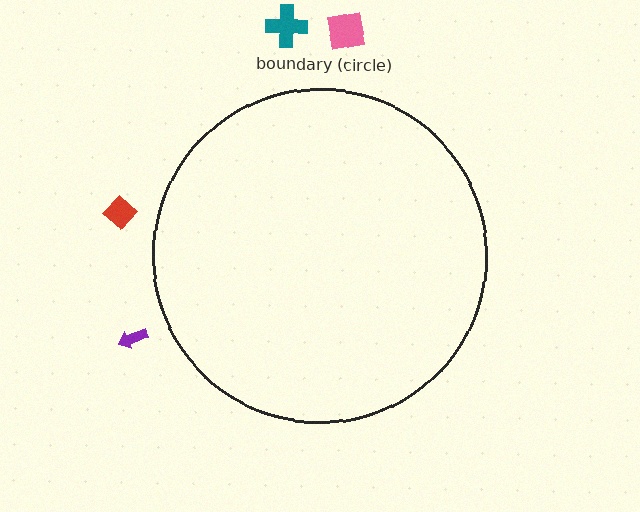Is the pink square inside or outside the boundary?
Outside.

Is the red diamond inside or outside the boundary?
Outside.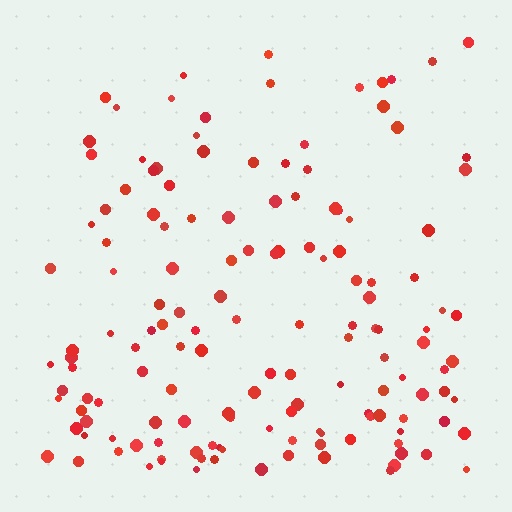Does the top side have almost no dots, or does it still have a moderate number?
Still a moderate number, just noticeably fewer than the bottom.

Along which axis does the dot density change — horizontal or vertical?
Vertical.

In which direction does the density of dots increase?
From top to bottom, with the bottom side densest.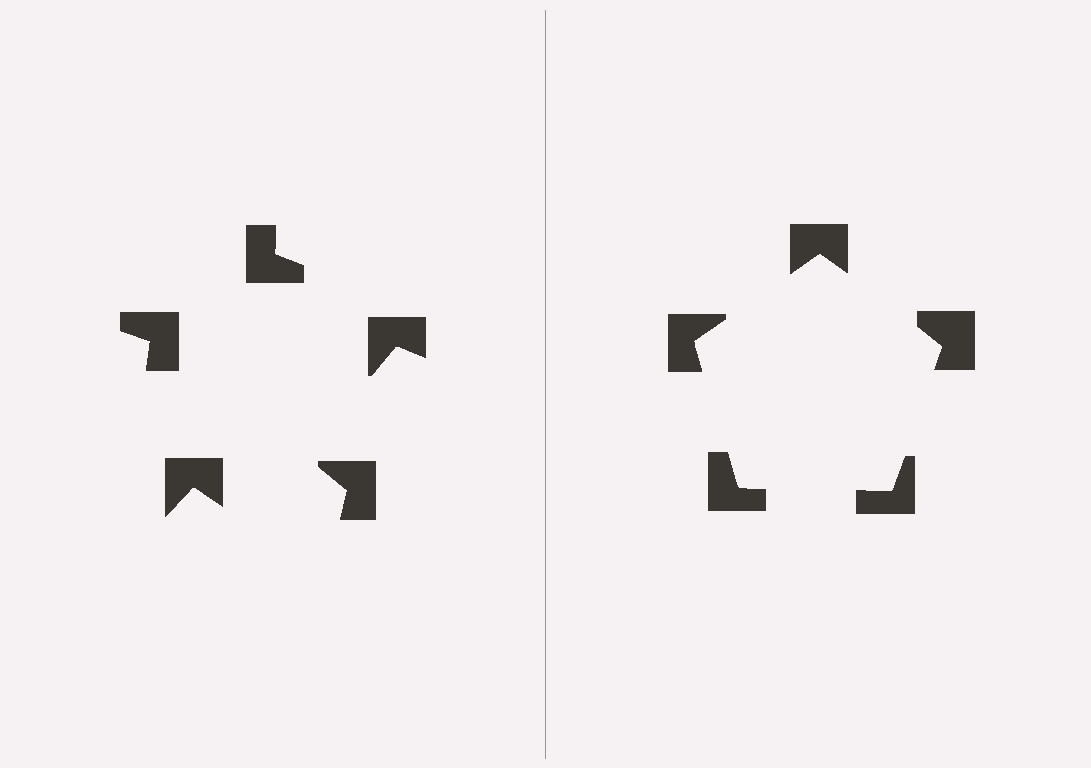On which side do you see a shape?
An illusory pentagon appears on the right side. On the left side the wedge cuts are rotated, so no coherent shape forms.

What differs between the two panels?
The notched squares are positioned identically on both sides; only the wedge orientations differ. On the right they align to a pentagon; on the left they are misaligned.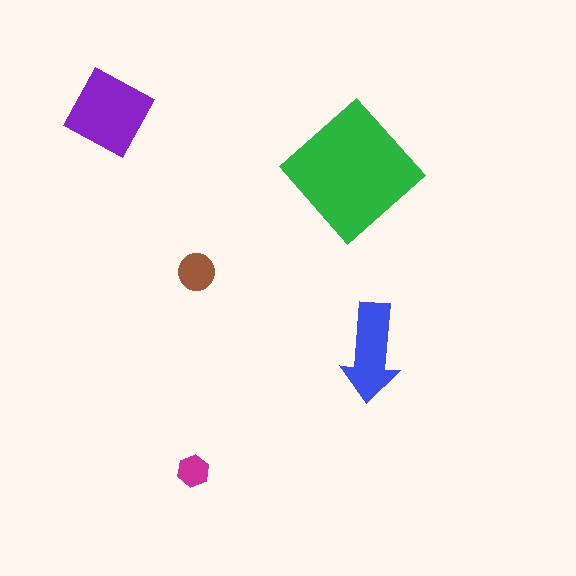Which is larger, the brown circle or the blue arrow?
The blue arrow.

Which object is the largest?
The green diamond.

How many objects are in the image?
There are 5 objects in the image.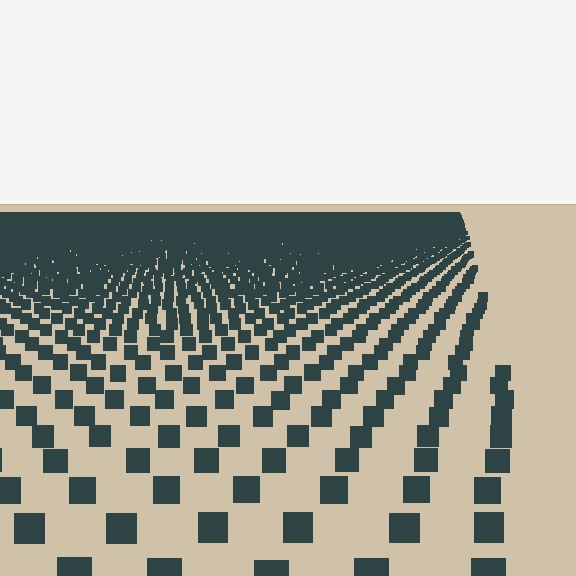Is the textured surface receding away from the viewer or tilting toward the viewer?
The surface is receding away from the viewer. Texture elements get smaller and denser toward the top.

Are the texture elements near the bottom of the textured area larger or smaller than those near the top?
Larger. Near the bottom, elements are closer to the viewer and appear at a bigger on-screen size.